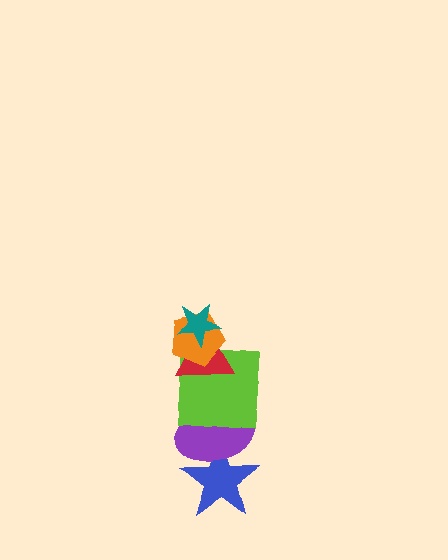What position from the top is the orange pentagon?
The orange pentagon is 2nd from the top.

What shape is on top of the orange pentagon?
The teal star is on top of the orange pentagon.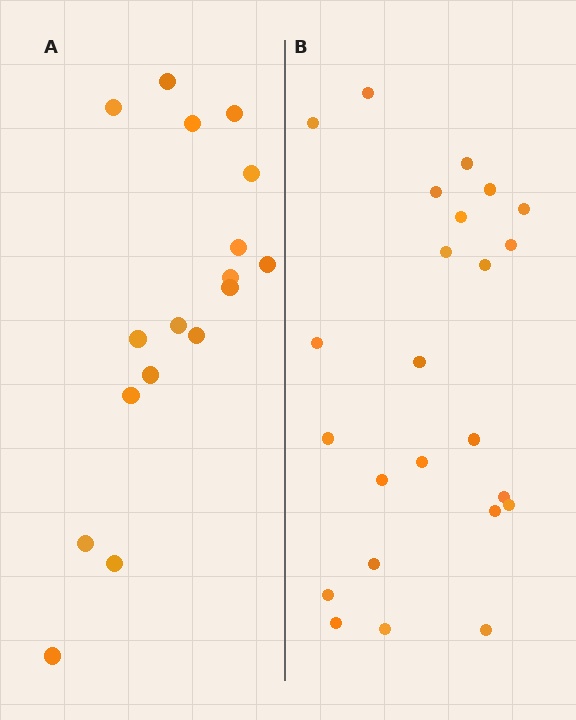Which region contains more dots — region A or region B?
Region B (the right region) has more dots.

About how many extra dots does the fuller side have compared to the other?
Region B has roughly 8 or so more dots than region A.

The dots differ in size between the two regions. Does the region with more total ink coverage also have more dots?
No. Region A has more total ink coverage because its dots are larger, but region B actually contains more individual dots. Total area can be misleading — the number of items is what matters here.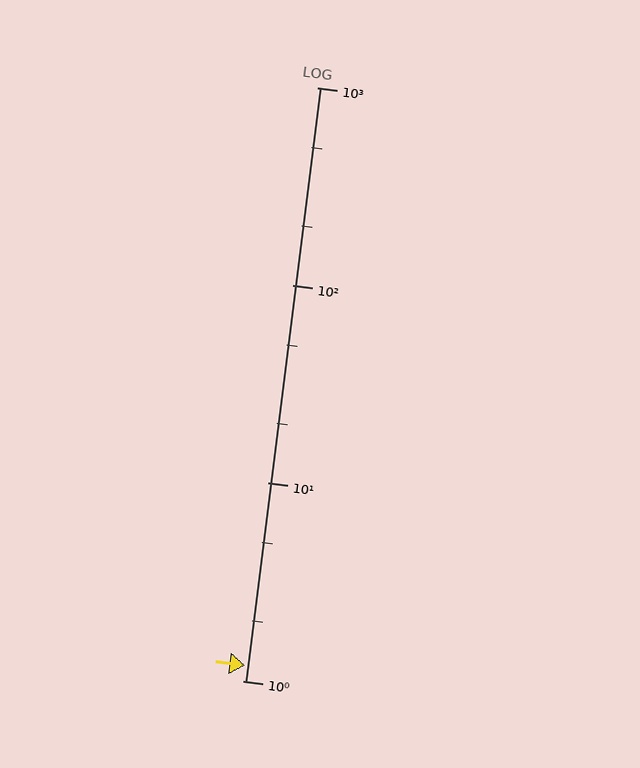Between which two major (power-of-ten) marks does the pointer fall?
The pointer is between 1 and 10.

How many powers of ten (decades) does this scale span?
The scale spans 3 decades, from 1 to 1000.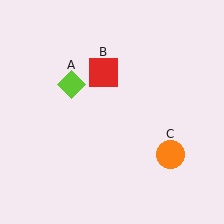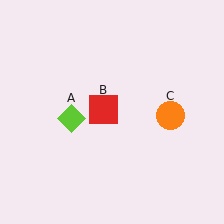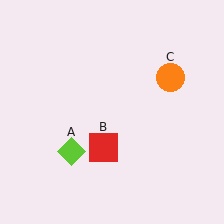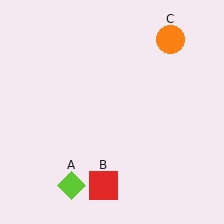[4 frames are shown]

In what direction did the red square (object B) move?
The red square (object B) moved down.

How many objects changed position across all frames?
3 objects changed position: lime diamond (object A), red square (object B), orange circle (object C).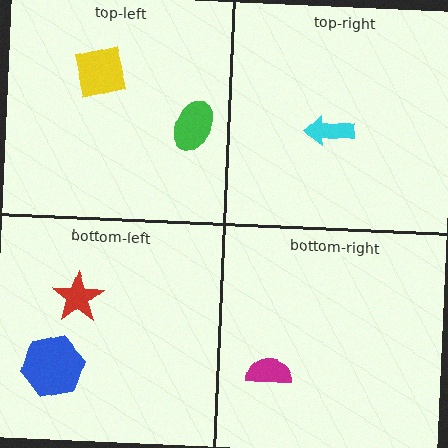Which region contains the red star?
The bottom-left region.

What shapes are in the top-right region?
The cyan arrow.